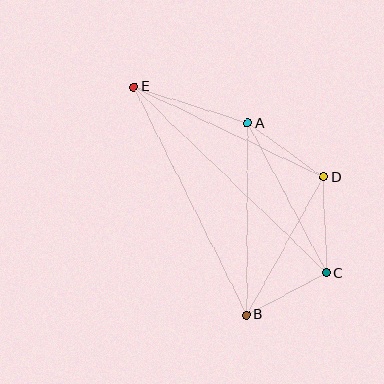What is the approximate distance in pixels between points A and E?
The distance between A and E is approximately 120 pixels.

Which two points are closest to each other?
Points B and C are closest to each other.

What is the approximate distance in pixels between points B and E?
The distance between B and E is approximately 255 pixels.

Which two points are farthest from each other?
Points C and E are farthest from each other.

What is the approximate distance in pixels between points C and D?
The distance between C and D is approximately 96 pixels.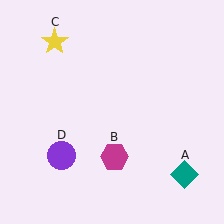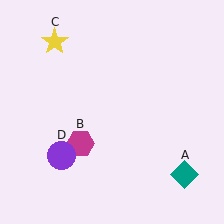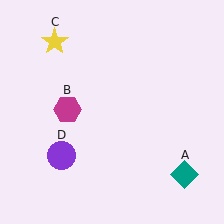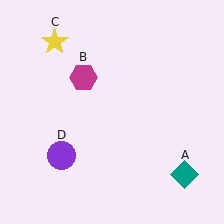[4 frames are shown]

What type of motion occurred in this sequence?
The magenta hexagon (object B) rotated clockwise around the center of the scene.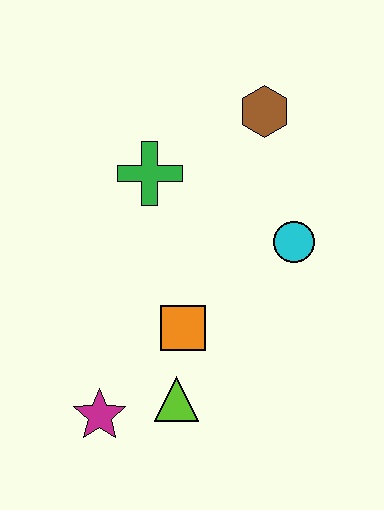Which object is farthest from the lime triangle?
The brown hexagon is farthest from the lime triangle.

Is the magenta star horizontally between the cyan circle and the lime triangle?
No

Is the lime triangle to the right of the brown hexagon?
No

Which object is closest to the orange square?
The lime triangle is closest to the orange square.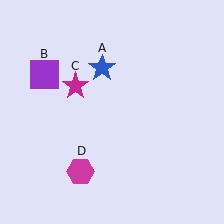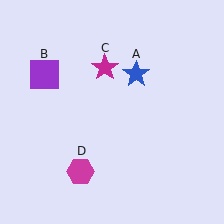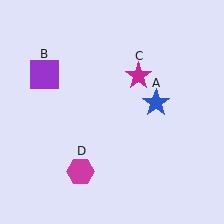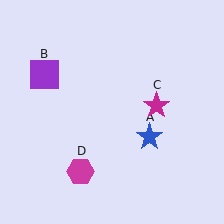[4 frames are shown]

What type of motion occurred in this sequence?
The blue star (object A), magenta star (object C) rotated clockwise around the center of the scene.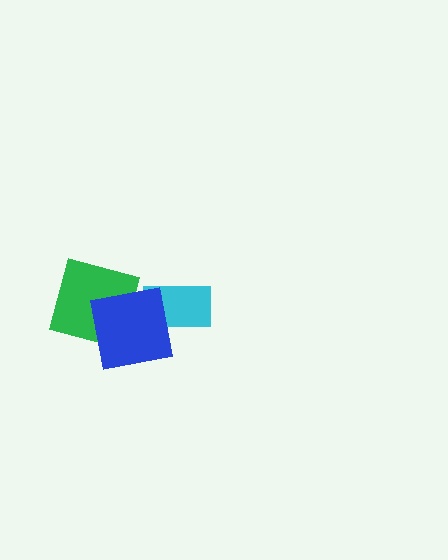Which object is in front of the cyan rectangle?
The blue square is in front of the cyan rectangle.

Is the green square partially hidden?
Yes, it is partially covered by another shape.